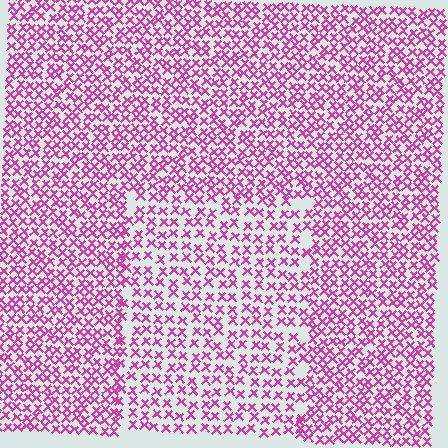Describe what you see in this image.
The image contains small magenta elements arranged at two different densities. A rectangle-shaped region is visible where the elements are less densely packed than the surrounding area.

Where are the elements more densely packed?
The elements are more densely packed outside the rectangle boundary.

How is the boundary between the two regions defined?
The boundary is defined by a change in element density (approximately 1.5x ratio). All elements are the same color, size, and shape.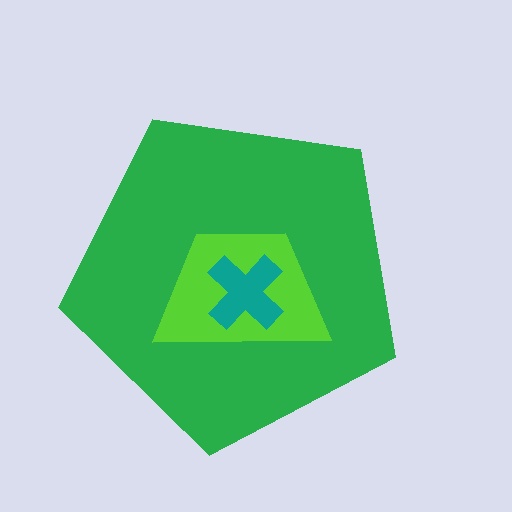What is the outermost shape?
The green pentagon.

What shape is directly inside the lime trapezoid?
The teal cross.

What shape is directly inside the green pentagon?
The lime trapezoid.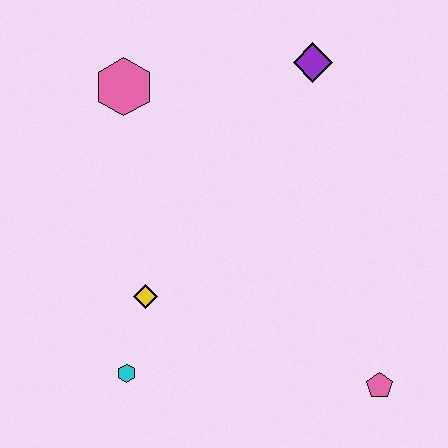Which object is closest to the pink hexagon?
The purple diamond is closest to the pink hexagon.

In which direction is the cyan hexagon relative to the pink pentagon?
The cyan hexagon is to the left of the pink pentagon.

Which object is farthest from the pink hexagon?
The pink pentagon is farthest from the pink hexagon.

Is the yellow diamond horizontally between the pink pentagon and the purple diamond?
No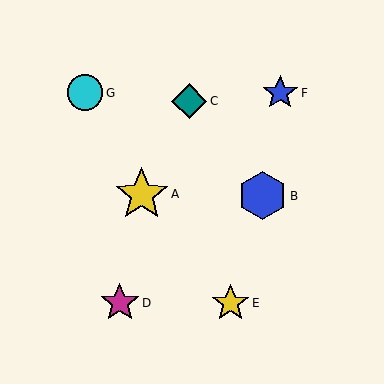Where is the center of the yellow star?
The center of the yellow star is at (142, 194).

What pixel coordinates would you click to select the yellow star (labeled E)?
Click at (230, 303) to select the yellow star E.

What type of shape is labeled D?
Shape D is a magenta star.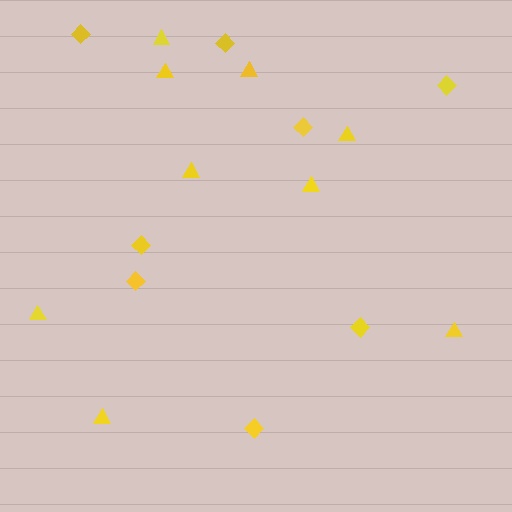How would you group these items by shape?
There are 2 groups: one group of diamonds (8) and one group of triangles (9).